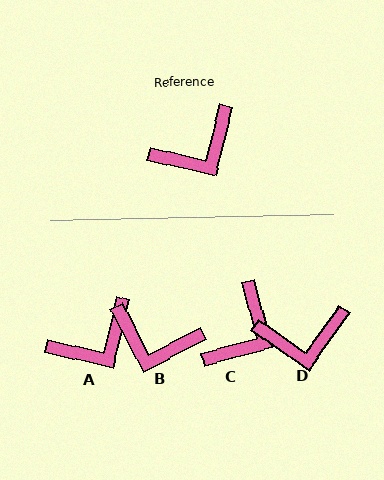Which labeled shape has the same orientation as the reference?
A.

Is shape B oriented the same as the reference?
No, it is off by about 49 degrees.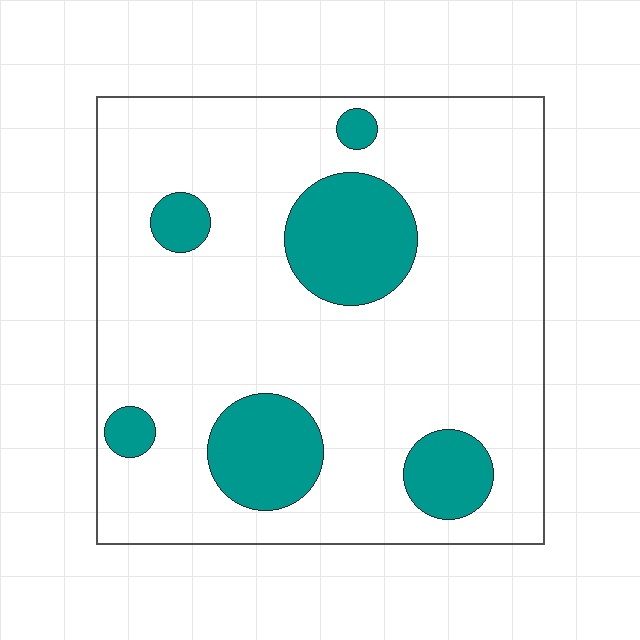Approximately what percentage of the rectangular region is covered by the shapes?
Approximately 20%.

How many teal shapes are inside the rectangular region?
6.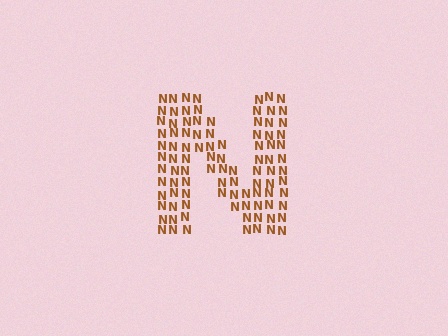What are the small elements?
The small elements are letter N's.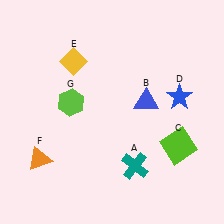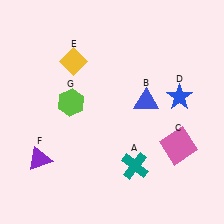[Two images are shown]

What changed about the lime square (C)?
In Image 1, C is lime. In Image 2, it changed to pink.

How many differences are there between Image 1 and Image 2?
There are 2 differences between the two images.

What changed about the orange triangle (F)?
In Image 1, F is orange. In Image 2, it changed to purple.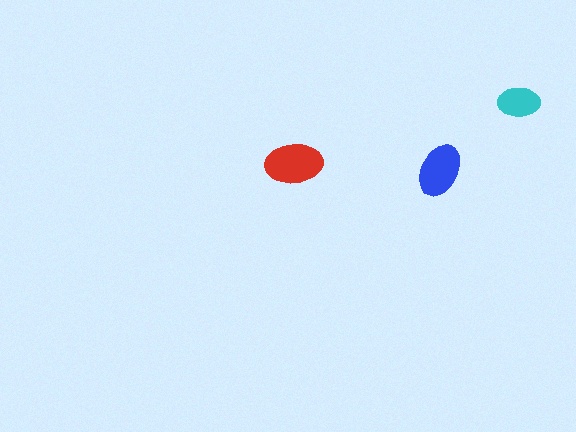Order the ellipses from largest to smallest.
the red one, the blue one, the cyan one.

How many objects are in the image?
There are 3 objects in the image.